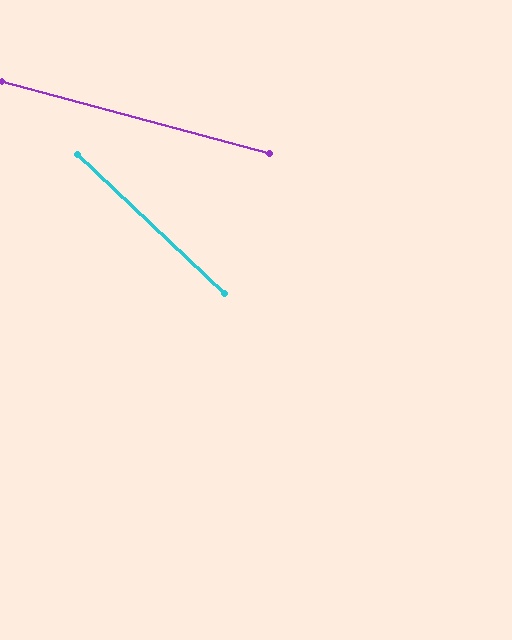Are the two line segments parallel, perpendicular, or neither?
Neither parallel nor perpendicular — they differ by about 28°.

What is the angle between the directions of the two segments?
Approximately 28 degrees.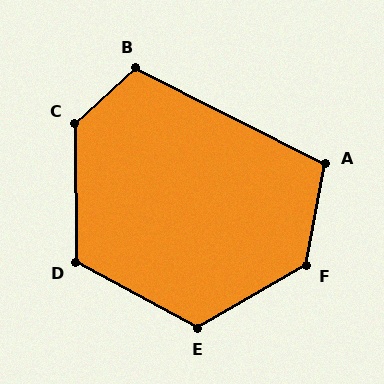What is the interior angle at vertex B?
Approximately 111 degrees (obtuse).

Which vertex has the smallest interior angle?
A, at approximately 107 degrees.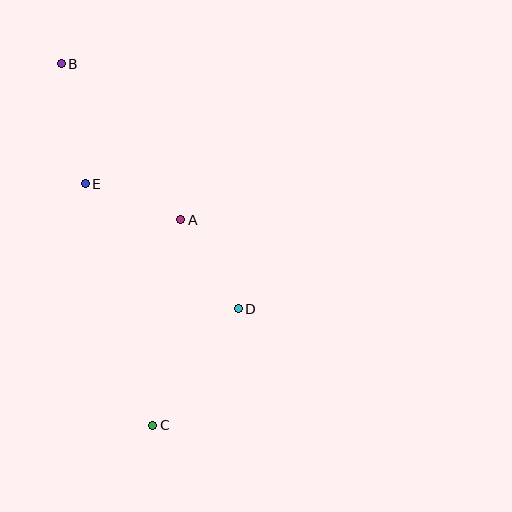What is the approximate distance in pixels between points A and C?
The distance between A and C is approximately 207 pixels.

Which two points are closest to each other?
Points A and E are closest to each other.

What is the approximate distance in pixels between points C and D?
The distance between C and D is approximately 145 pixels.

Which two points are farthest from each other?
Points B and C are farthest from each other.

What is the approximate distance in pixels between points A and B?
The distance between A and B is approximately 197 pixels.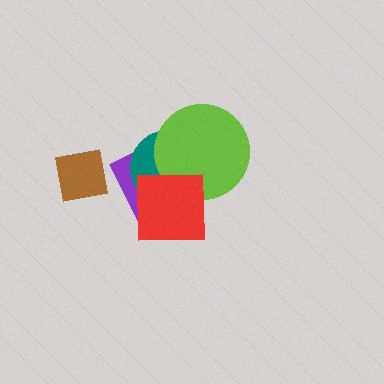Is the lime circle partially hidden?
Yes, it is partially covered by another shape.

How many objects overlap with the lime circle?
3 objects overlap with the lime circle.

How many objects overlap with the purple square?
3 objects overlap with the purple square.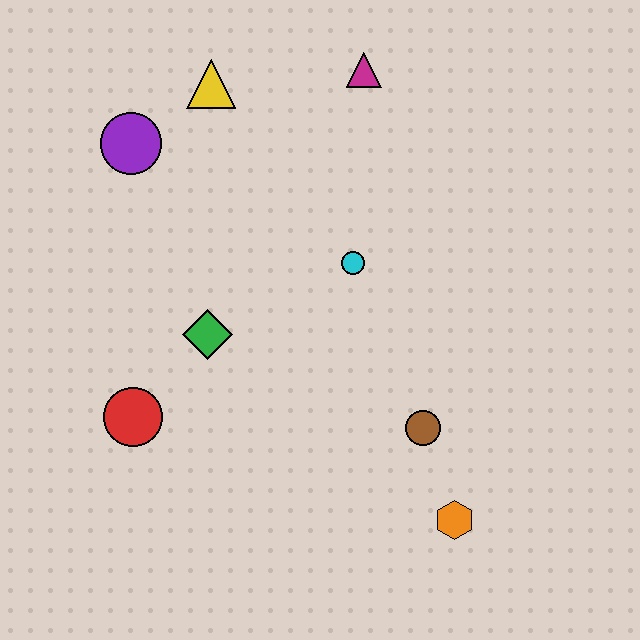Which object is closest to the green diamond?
The red circle is closest to the green diamond.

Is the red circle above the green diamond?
No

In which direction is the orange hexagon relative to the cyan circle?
The orange hexagon is below the cyan circle.